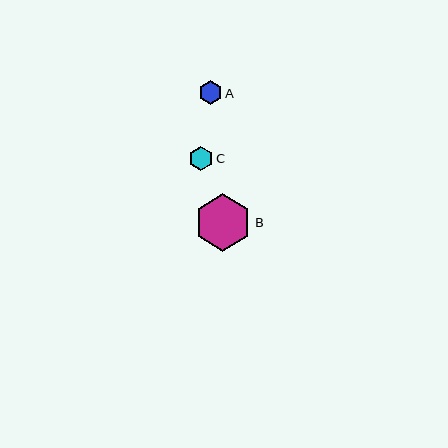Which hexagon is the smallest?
Hexagon C is the smallest with a size of approximately 24 pixels.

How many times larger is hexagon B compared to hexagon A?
Hexagon B is approximately 2.4 times the size of hexagon A.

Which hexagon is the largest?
Hexagon B is the largest with a size of approximately 57 pixels.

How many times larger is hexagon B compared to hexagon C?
Hexagon B is approximately 2.4 times the size of hexagon C.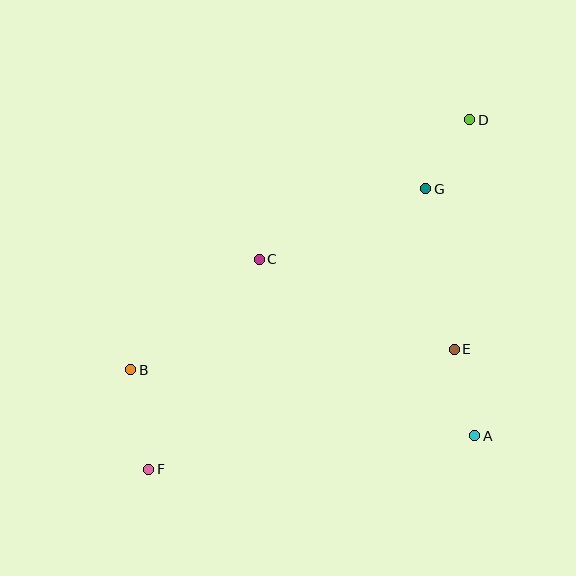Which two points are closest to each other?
Points D and G are closest to each other.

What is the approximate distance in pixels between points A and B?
The distance between A and B is approximately 350 pixels.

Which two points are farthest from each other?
Points D and F are farthest from each other.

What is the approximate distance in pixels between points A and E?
The distance between A and E is approximately 89 pixels.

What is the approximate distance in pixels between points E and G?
The distance between E and G is approximately 163 pixels.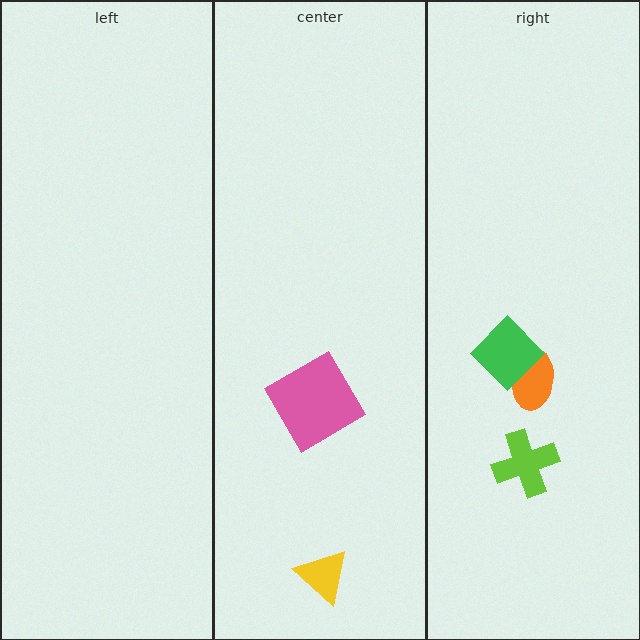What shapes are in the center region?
The pink diamond, the yellow triangle.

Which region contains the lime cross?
The right region.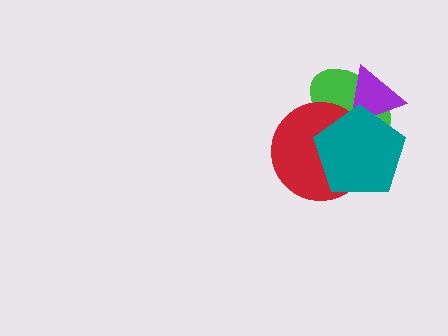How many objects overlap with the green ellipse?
3 objects overlap with the green ellipse.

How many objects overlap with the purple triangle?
3 objects overlap with the purple triangle.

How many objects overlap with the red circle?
3 objects overlap with the red circle.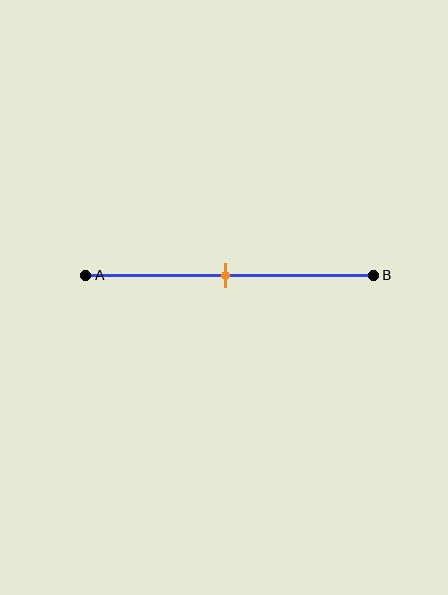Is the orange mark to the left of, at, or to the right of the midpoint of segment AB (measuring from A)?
The orange mark is approximately at the midpoint of segment AB.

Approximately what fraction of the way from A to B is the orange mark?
The orange mark is approximately 50% of the way from A to B.